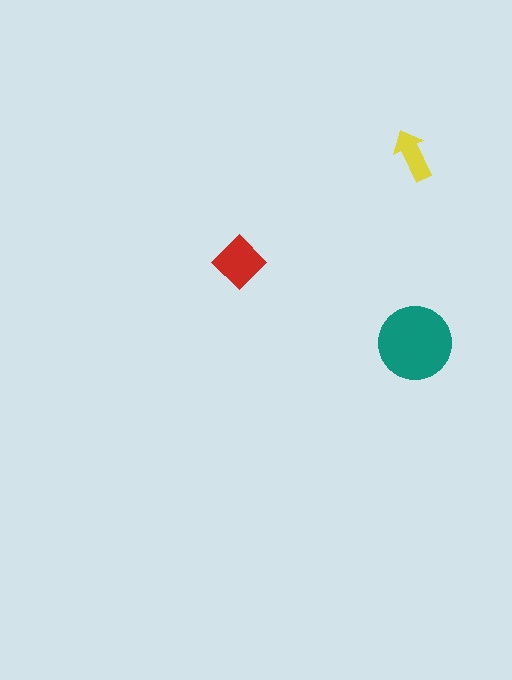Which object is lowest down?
The teal circle is bottommost.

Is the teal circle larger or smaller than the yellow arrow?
Larger.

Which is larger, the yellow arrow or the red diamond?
The red diamond.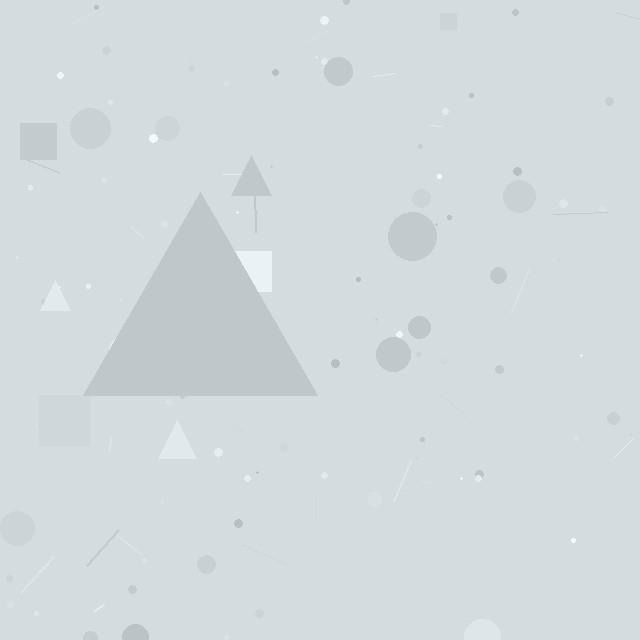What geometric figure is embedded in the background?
A triangle is embedded in the background.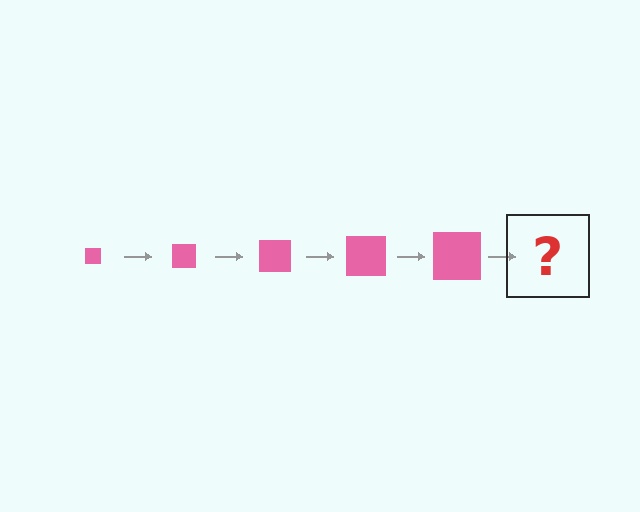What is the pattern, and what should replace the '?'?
The pattern is that the square gets progressively larger each step. The '?' should be a pink square, larger than the previous one.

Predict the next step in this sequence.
The next step is a pink square, larger than the previous one.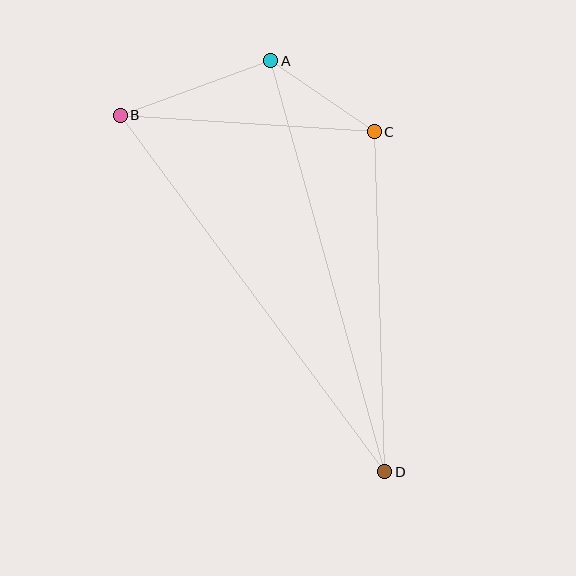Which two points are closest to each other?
Points A and C are closest to each other.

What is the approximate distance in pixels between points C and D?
The distance between C and D is approximately 340 pixels.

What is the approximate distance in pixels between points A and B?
The distance between A and B is approximately 160 pixels.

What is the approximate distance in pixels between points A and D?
The distance between A and D is approximately 427 pixels.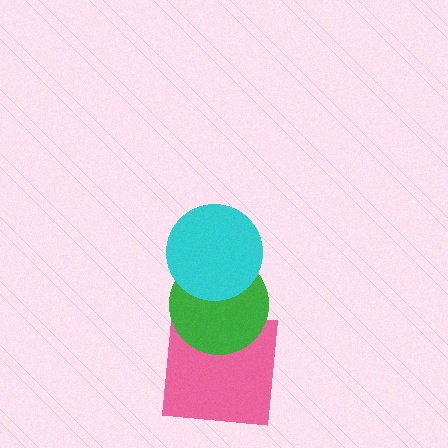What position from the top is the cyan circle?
The cyan circle is 1st from the top.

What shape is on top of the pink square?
The green circle is on top of the pink square.